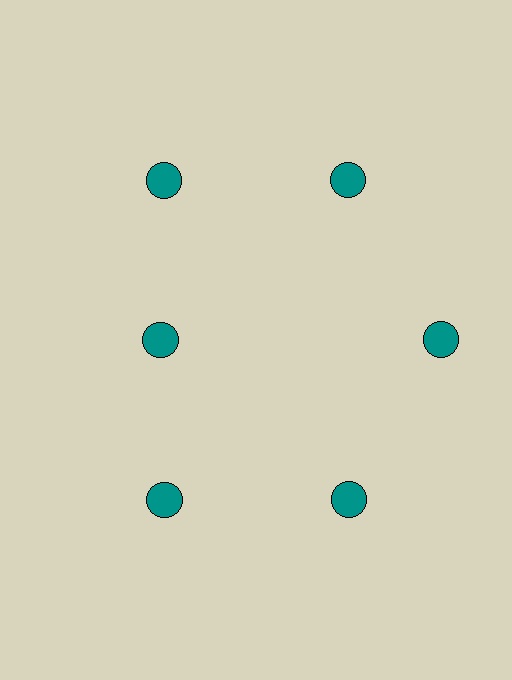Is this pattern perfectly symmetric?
No. The 6 teal circles are arranged in a ring, but one element near the 9 o'clock position is pulled inward toward the center, breaking the 6-fold rotational symmetry.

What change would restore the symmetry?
The symmetry would be restored by moving it outward, back onto the ring so that all 6 circles sit at equal angles and equal distance from the center.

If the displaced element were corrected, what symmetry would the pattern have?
It would have 6-fold rotational symmetry — the pattern would map onto itself every 60 degrees.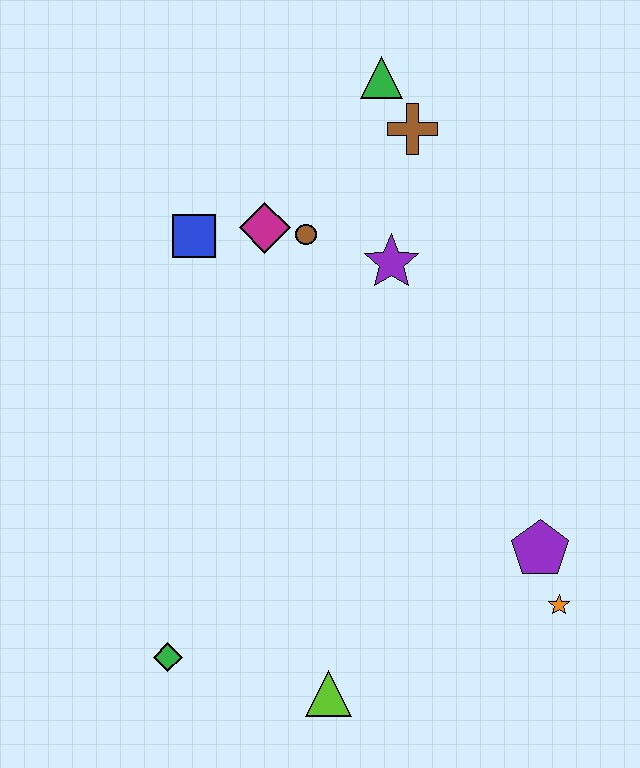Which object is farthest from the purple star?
The green diamond is farthest from the purple star.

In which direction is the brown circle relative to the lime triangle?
The brown circle is above the lime triangle.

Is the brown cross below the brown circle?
No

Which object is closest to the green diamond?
The lime triangle is closest to the green diamond.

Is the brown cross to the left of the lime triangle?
No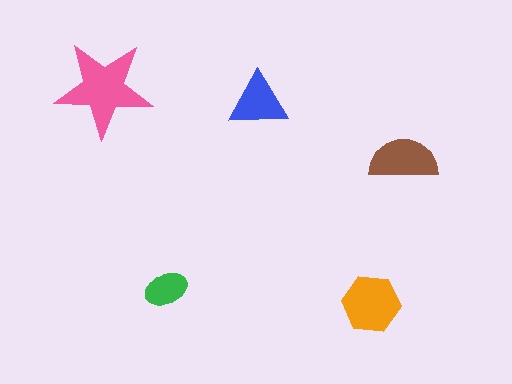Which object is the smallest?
The green ellipse.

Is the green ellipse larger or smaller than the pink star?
Smaller.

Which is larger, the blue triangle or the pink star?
The pink star.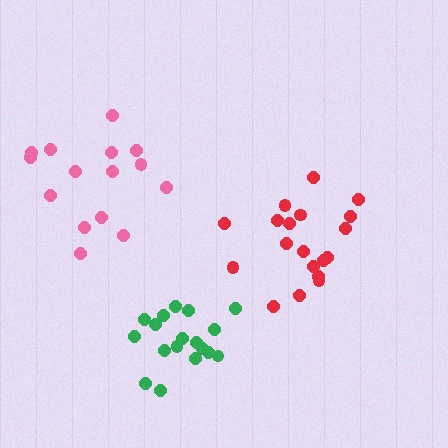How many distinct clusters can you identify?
There are 3 distinct clusters.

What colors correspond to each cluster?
The clusters are colored: green, red, pink.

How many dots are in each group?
Group 1: 18 dots, Group 2: 19 dots, Group 3: 15 dots (52 total).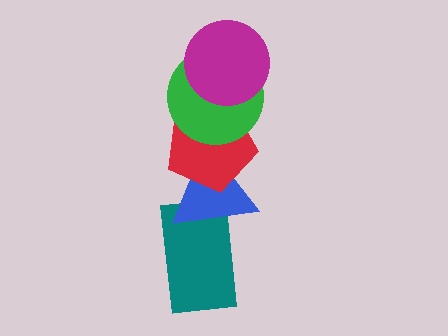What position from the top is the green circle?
The green circle is 2nd from the top.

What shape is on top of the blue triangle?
The red pentagon is on top of the blue triangle.